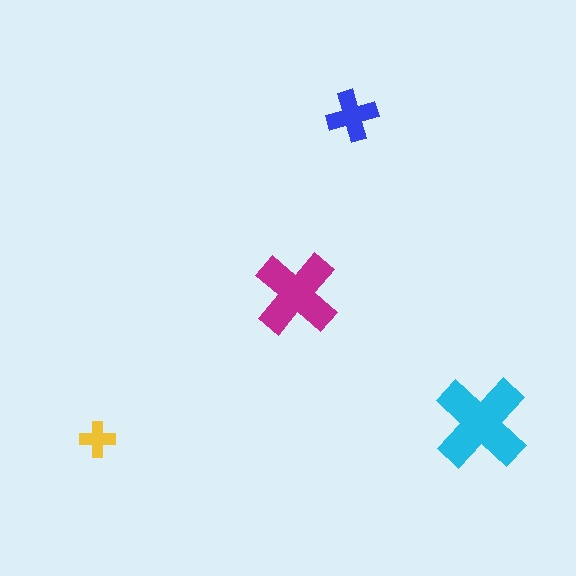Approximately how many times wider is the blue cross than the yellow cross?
About 1.5 times wider.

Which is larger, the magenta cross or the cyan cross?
The cyan one.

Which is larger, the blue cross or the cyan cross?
The cyan one.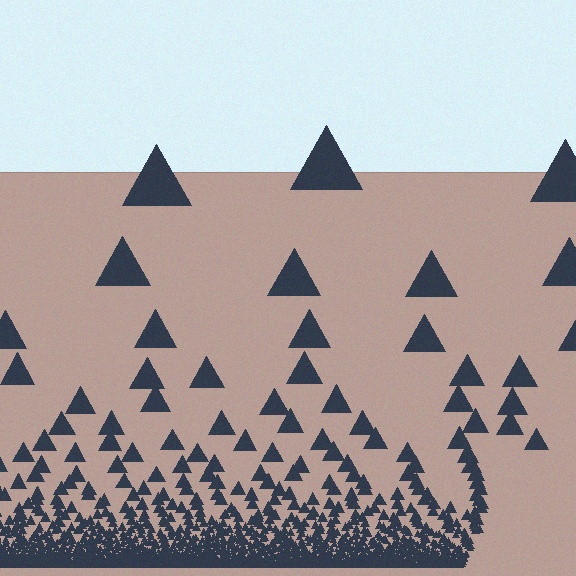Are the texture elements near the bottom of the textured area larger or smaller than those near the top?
Smaller. The gradient is inverted — elements near the bottom are smaller and denser.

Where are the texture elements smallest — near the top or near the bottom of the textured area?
Near the bottom.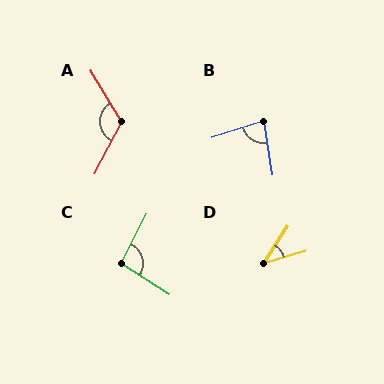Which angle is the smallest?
D, at approximately 41 degrees.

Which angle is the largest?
A, at approximately 122 degrees.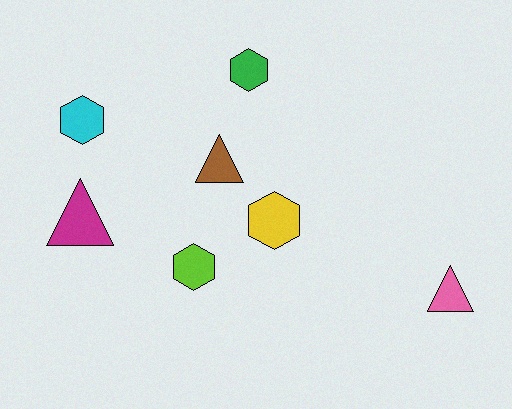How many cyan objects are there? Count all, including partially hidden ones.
There is 1 cyan object.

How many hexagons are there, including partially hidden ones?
There are 4 hexagons.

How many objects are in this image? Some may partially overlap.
There are 7 objects.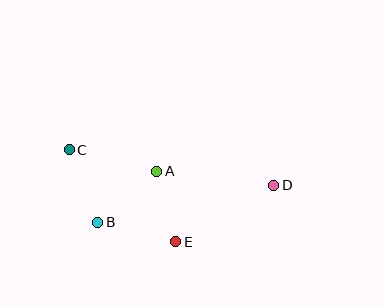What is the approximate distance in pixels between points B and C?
The distance between B and C is approximately 78 pixels.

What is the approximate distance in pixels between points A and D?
The distance between A and D is approximately 118 pixels.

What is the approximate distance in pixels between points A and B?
The distance between A and B is approximately 78 pixels.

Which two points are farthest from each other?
Points C and D are farthest from each other.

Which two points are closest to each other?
Points A and E are closest to each other.